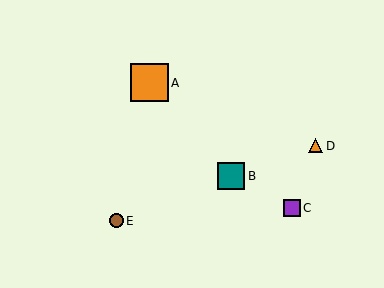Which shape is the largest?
The orange square (labeled A) is the largest.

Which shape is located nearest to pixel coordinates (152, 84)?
The orange square (labeled A) at (149, 83) is nearest to that location.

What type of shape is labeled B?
Shape B is a teal square.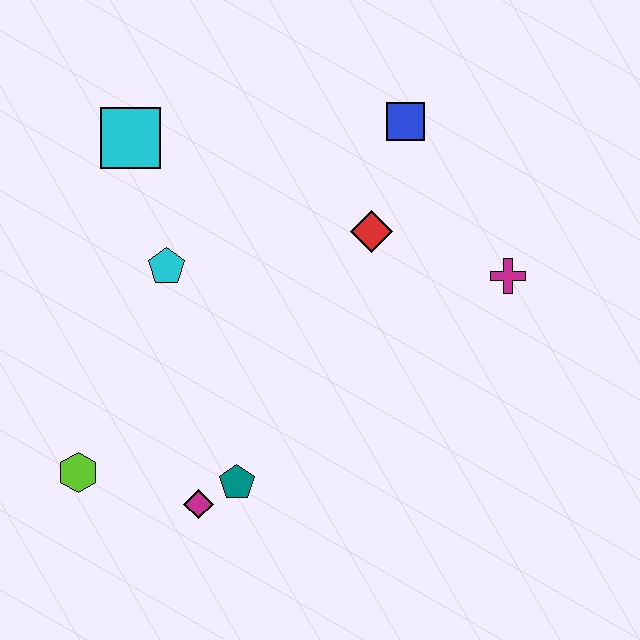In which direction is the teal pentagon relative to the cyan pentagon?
The teal pentagon is below the cyan pentagon.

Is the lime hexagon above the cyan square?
No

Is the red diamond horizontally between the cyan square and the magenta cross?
Yes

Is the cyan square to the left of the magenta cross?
Yes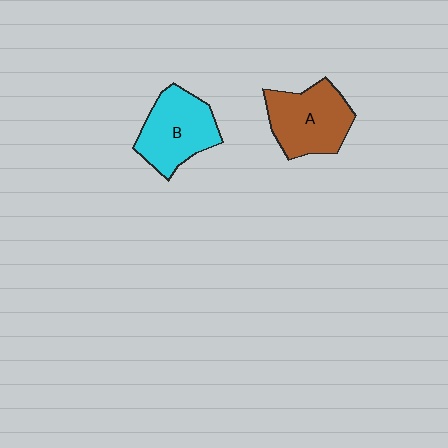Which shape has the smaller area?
Shape B (cyan).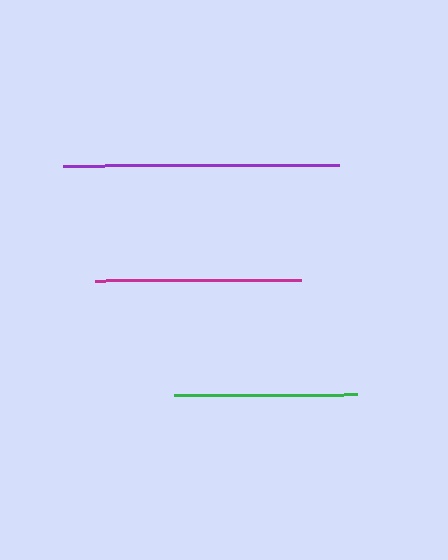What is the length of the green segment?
The green segment is approximately 183 pixels long.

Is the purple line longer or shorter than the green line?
The purple line is longer than the green line.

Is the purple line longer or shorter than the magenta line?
The purple line is longer than the magenta line.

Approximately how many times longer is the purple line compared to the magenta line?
The purple line is approximately 1.3 times the length of the magenta line.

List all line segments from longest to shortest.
From longest to shortest: purple, magenta, green.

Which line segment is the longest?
The purple line is the longest at approximately 276 pixels.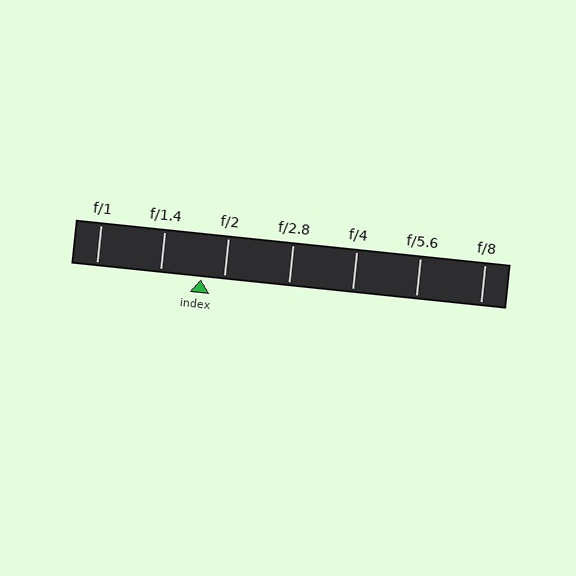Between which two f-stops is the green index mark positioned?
The index mark is between f/1.4 and f/2.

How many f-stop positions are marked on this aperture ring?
There are 7 f-stop positions marked.